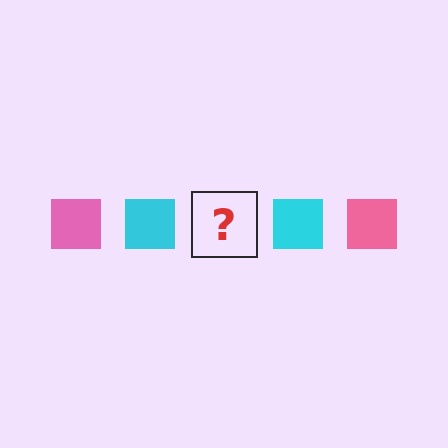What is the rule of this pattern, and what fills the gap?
The rule is that the pattern cycles through pink, cyan squares. The gap should be filled with a pink square.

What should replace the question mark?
The question mark should be replaced with a pink square.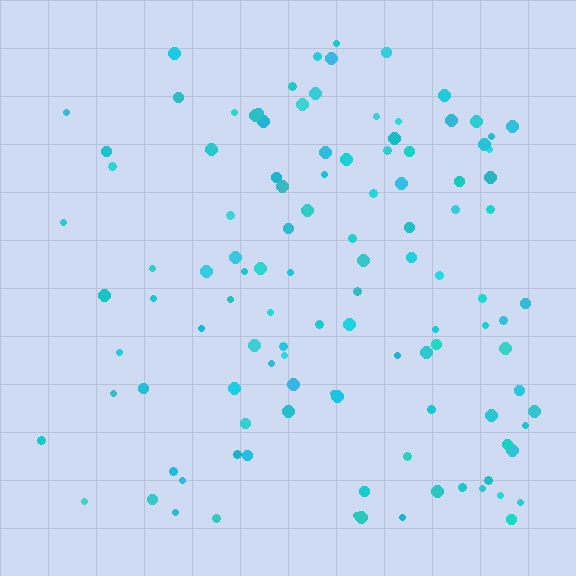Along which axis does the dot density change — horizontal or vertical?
Horizontal.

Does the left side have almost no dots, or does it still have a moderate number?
Still a moderate number, just noticeably fewer than the right.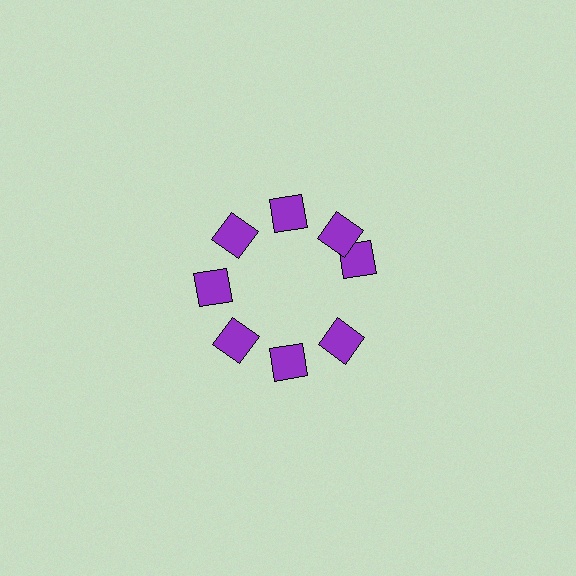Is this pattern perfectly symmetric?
No. The 8 purple diamonds are arranged in a ring, but one element near the 3 o'clock position is rotated out of alignment along the ring, breaking the 8-fold rotational symmetry.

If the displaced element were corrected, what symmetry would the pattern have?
It would have 8-fold rotational symmetry — the pattern would map onto itself every 45 degrees.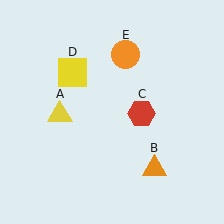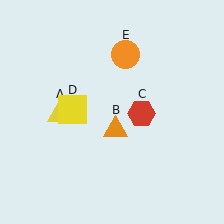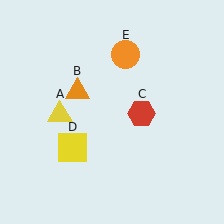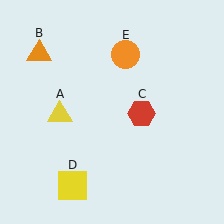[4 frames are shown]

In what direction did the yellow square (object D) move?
The yellow square (object D) moved down.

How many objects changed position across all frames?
2 objects changed position: orange triangle (object B), yellow square (object D).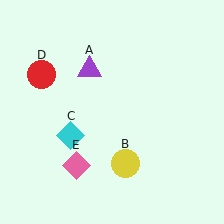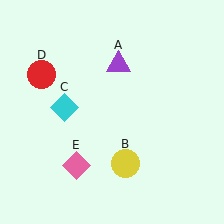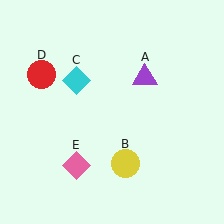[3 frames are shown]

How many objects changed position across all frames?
2 objects changed position: purple triangle (object A), cyan diamond (object C).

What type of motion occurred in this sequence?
The purple triangle (object A), cyan diamond (object C) rotated clockwise around the center of the scene.